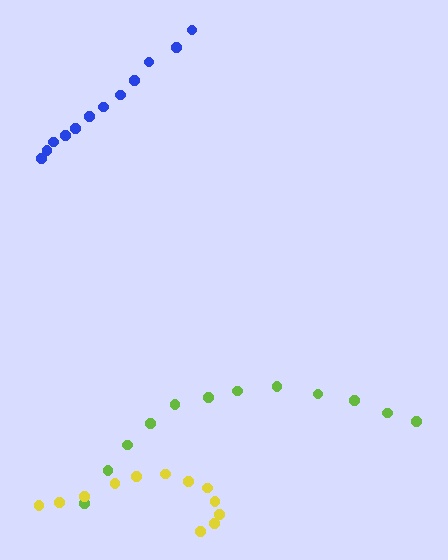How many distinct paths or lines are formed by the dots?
There are 3 distinct paths.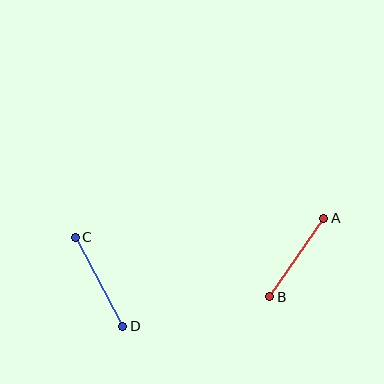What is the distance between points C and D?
The distance is approximately 101 pixels.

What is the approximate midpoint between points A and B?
The midpoint is at approximately (297, 257) pixels.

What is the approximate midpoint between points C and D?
The midpoint is at approximately (99, 282) pixels.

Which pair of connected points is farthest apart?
Points C and D are farthest apart.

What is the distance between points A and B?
The distance is approximately 95 pixels.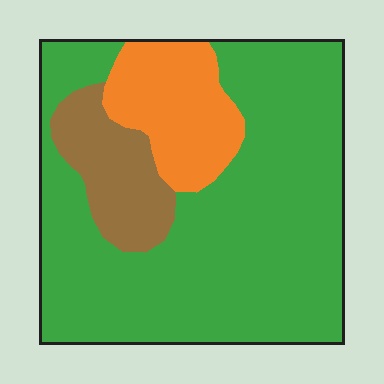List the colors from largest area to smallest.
From largest to smallest: green, orange, brown.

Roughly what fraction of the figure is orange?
Orange takes up about one sixth (1/6) of the figure.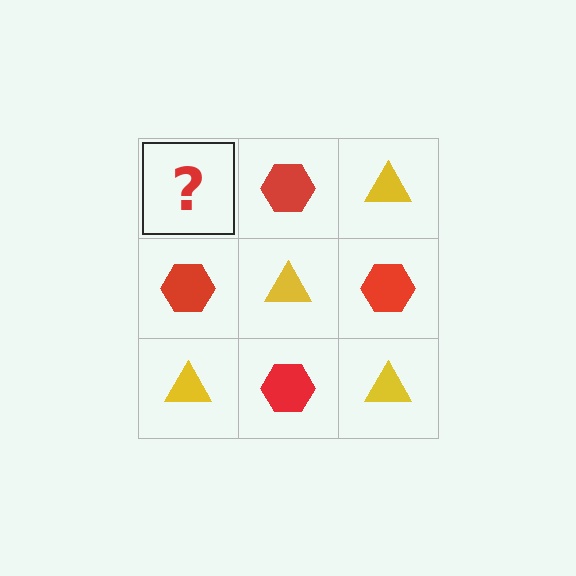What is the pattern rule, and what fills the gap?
The rule is that it alternates yellow triangle and red hexagon in a checkerboard pattern. The gap should be filled with a yellow triangle.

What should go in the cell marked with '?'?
The missing cell should contain a yellow triangle.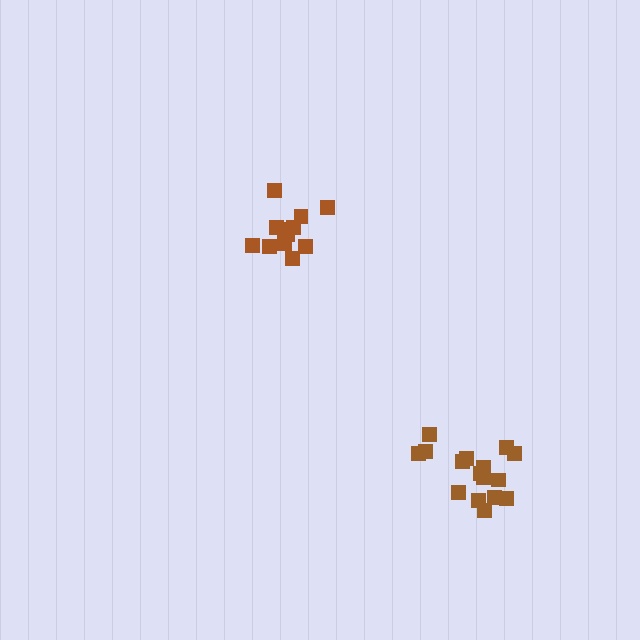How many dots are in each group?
Group 1: 16 dots, Group 2: 12 dots (28 total).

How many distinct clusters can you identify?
There are 2 distinct clusters.